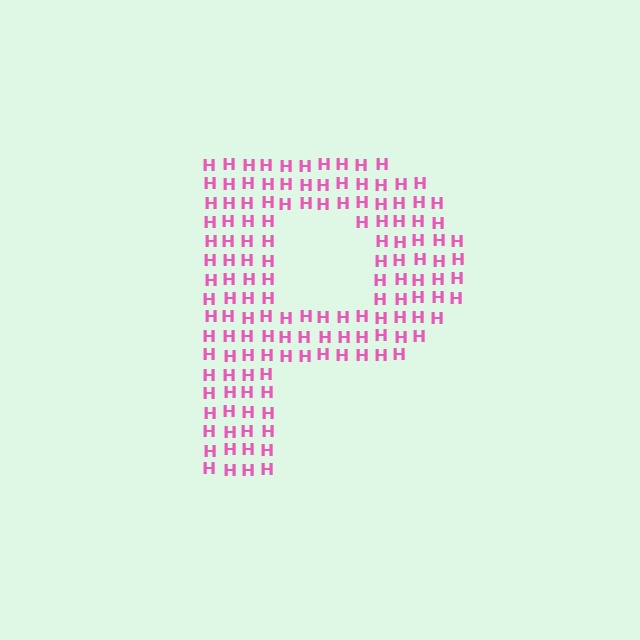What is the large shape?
The large shape is the letter P.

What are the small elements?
The small elements are letter H's.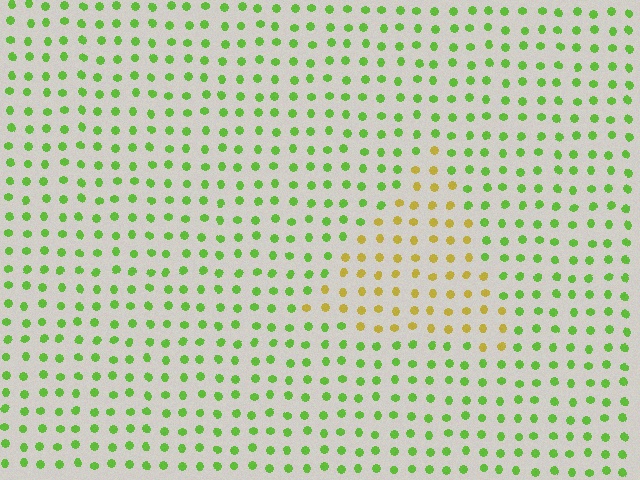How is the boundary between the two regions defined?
The boundary is defined purely by a slight shift in hue (about 51 degrees). Spacing, size, and orientation are identical on both sides.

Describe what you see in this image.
The image is filled with small lime elements in a uniform arrangement. A triangle-shaped region is visible where the elements are tinted to a slightly different hue, forming a subtle color boundary.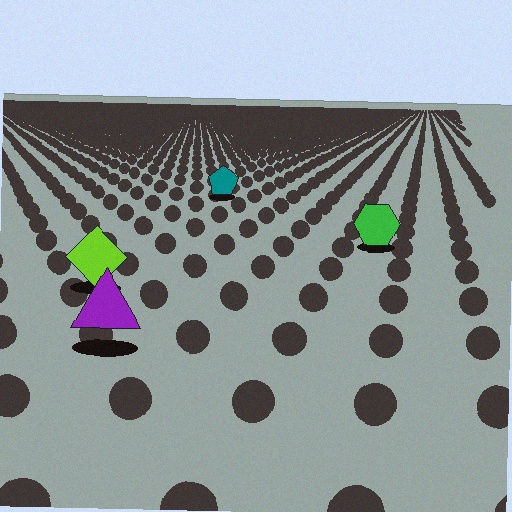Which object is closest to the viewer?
The purple triangle is closest. The texture marks near it are larger and more spread out.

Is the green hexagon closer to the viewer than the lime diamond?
No. The lime diamond is closer — you can tell from the texture gradient: the ground texture is coarser near it.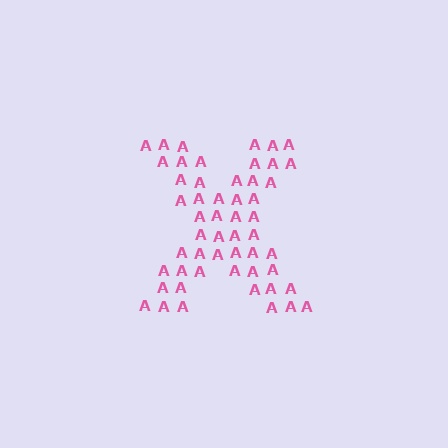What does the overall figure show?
The overall figure shows the letter X.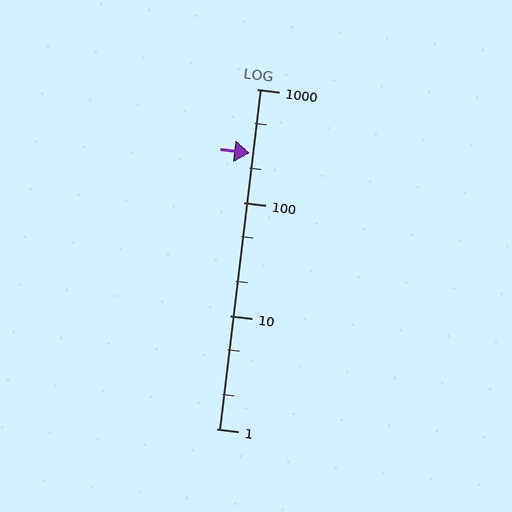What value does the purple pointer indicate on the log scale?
The pointer indicates approximately 270.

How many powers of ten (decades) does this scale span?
The scale spans 3 decades, from 1 to 1000.